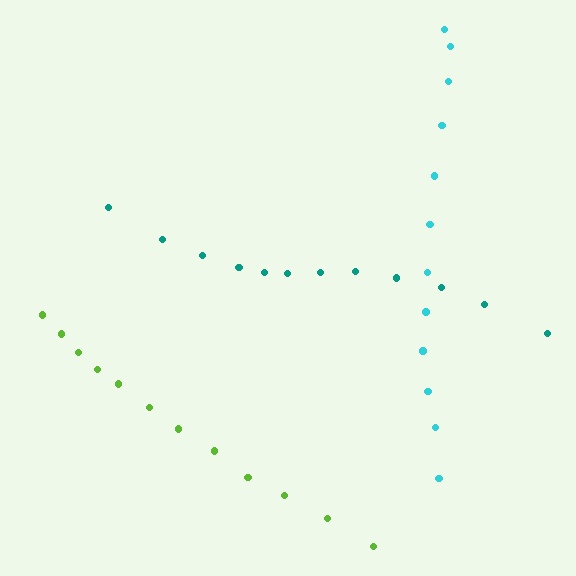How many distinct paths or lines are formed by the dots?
There are 3 distinct paths.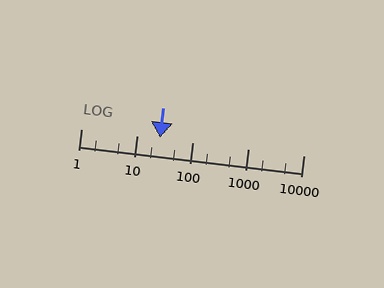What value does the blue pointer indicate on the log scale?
The pointer indicates approximately 26.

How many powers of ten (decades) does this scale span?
The scale spans 4 decades, from 1 to 10000.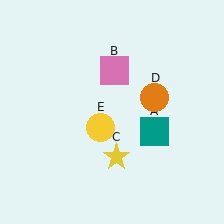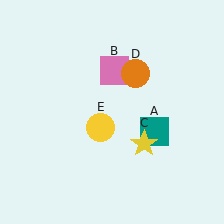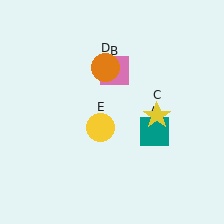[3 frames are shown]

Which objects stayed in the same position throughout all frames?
Teal square (object A) and pink square (object B) and yellow circle (object E) remained stationary.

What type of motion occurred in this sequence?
The yellow star (object C), orange circle (object D) rotated counterclockwise around the center of the scene.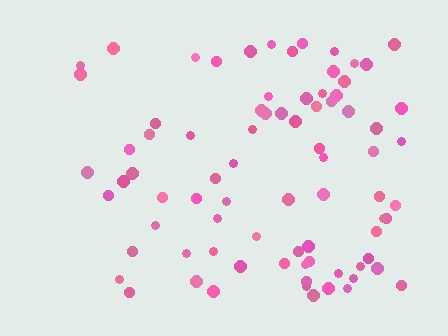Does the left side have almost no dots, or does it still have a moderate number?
Still a moderate number, just noticeably fewer than the right.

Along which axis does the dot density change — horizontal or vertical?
Horizontal.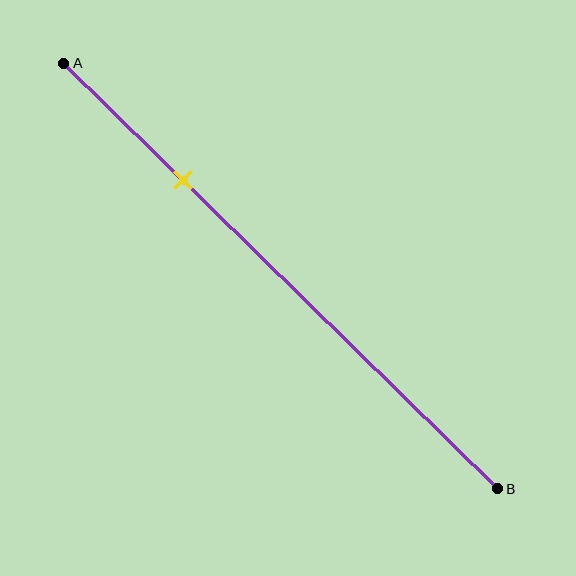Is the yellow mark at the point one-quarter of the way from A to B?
Yes, the mark is approximately at the one-quarter point.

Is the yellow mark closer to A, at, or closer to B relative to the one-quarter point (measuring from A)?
The yellow mark is approximately at the one-quarter point of segment AB.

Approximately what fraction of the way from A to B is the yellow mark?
The yellow mark is approximately 30% of the way from A to B.